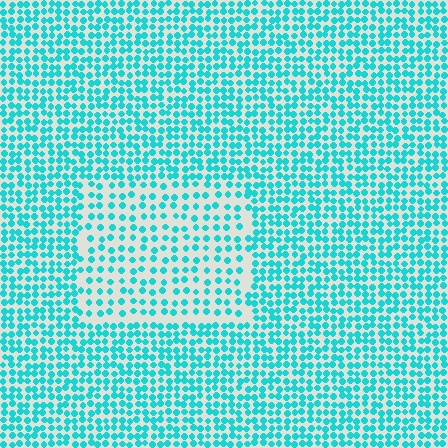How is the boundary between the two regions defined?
The boundary is defined by a change in element density (approximately 1.8x ratio). All elements are the same color, size, and shape.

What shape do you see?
I see a rectangle.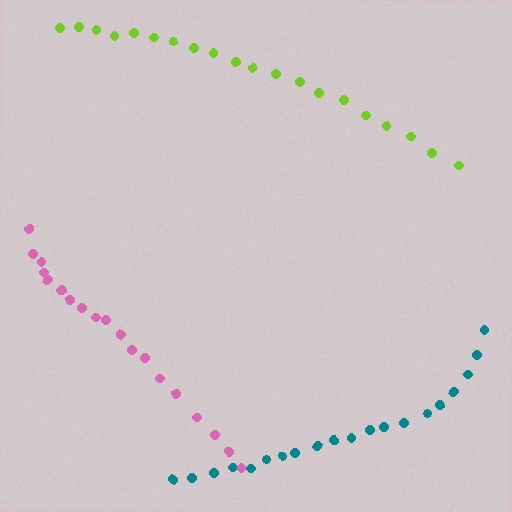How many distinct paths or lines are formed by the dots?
There are 3 distinct paths.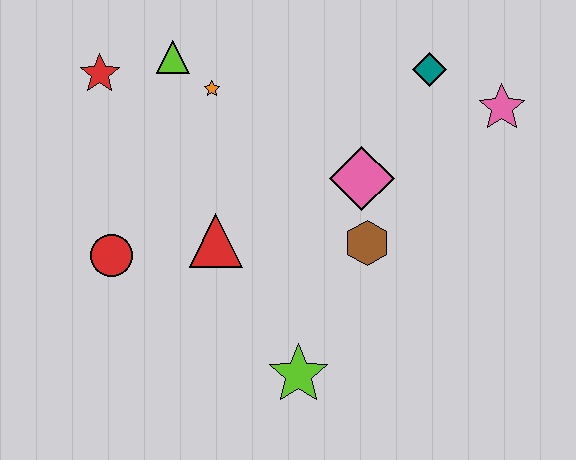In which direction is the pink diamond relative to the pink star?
The pink diamond is to the left of the pink star.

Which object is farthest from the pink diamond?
The red star is farthest from the pink diamond.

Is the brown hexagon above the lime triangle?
No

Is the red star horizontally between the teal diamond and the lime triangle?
No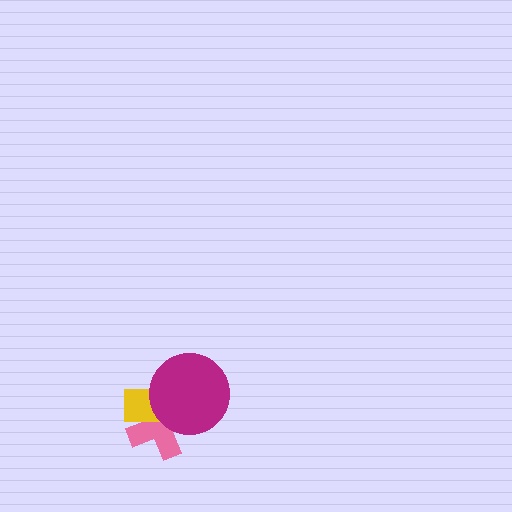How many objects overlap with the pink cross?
2 objects overlap with the pink cross.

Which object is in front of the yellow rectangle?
The magenta circle is in front of the yellow rectangle.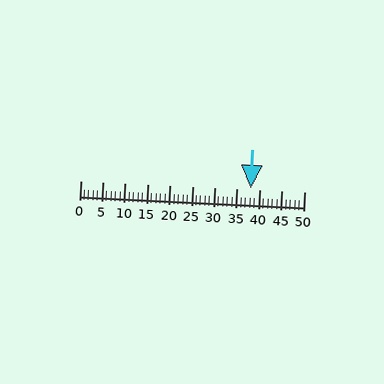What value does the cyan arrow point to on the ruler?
The cyan arrow points to approximately 38.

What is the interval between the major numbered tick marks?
The major tick marks are spaced 5 units apart.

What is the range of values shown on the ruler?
The ruler shows values from 0 to 50.